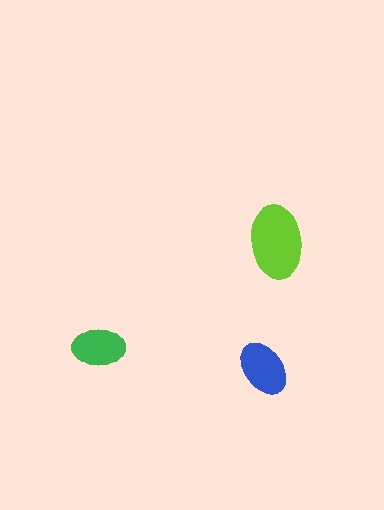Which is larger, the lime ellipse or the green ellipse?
The lime one.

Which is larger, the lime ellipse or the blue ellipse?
The lime one.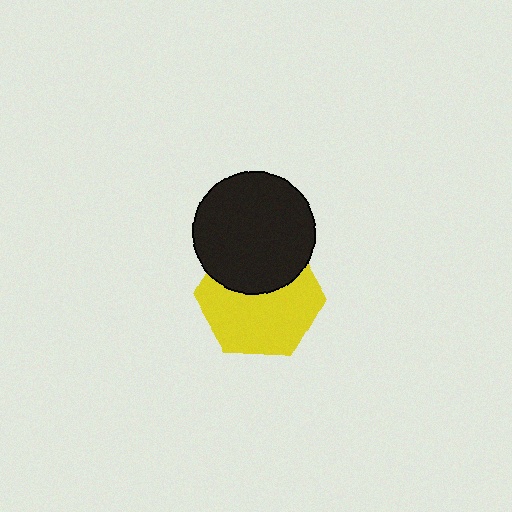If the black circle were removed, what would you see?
You would see the complete yellow hexagon.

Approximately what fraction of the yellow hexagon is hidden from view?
Roughly 38% of the yellow hexagon is hidden behind the black circle.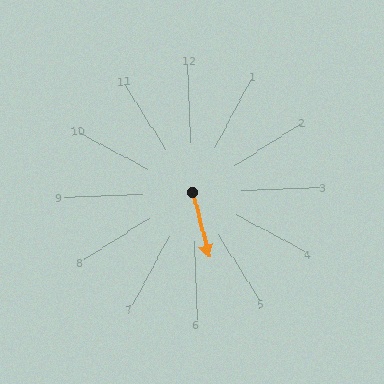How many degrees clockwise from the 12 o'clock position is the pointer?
Approximately 168 degrees.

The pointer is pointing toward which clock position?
Roughly 6 o'clock.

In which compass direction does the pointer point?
South.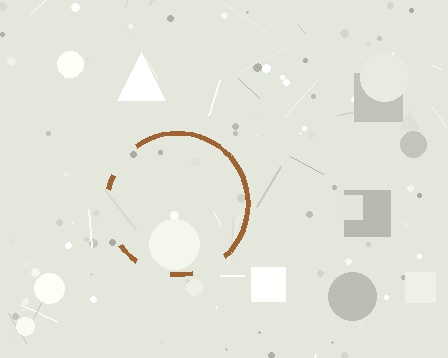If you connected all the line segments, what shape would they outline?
They would outline a circle.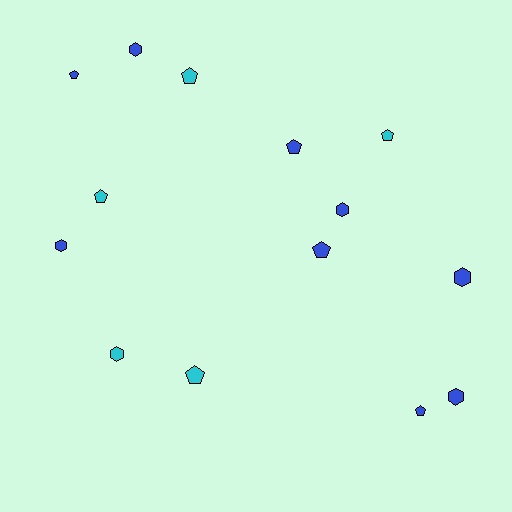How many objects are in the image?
There are 14 objects.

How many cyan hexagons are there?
There is 1 cyan hexagon.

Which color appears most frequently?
Blue, with 9 objects.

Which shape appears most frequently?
Pentagon, with 8 objects.